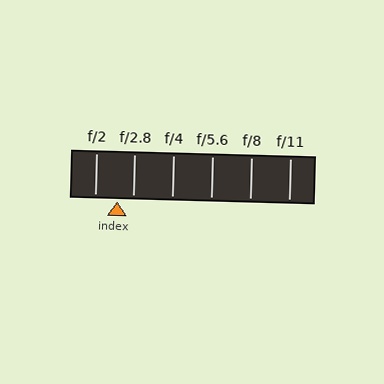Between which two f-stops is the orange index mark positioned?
The index mark is between f/2 and f/2.8.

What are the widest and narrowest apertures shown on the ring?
The widest aperture shown is f/2 and the narrowest is f/11.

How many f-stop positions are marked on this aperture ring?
There are 6 f-stop positions marked.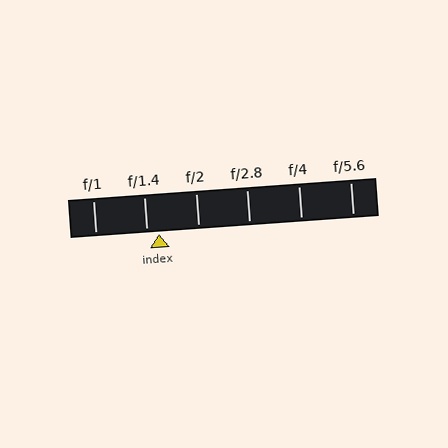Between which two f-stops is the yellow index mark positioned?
The index mark is between f/1.4 and f/2.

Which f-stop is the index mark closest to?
The index mark is closest to f/1.4.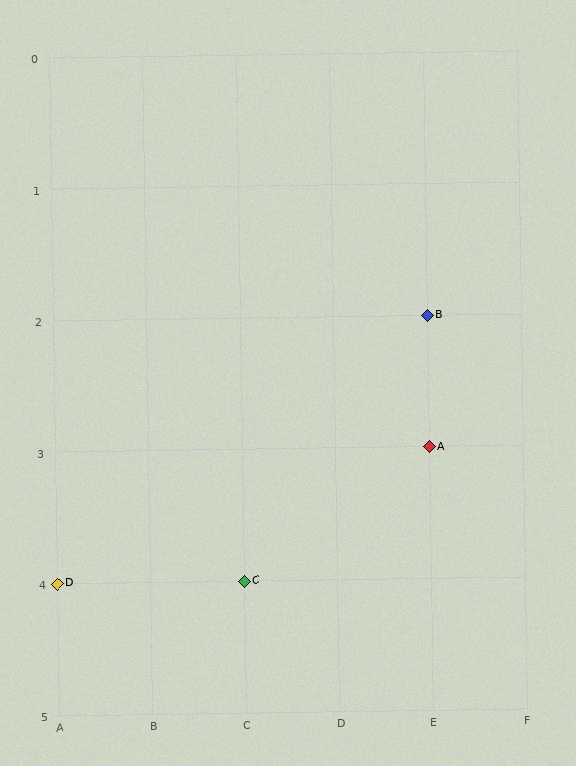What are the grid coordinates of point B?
Point B is at grid coordinates (E, 2).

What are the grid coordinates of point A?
Point A is at grid coordinates (E, 3).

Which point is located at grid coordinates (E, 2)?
Point B is at (E, 2).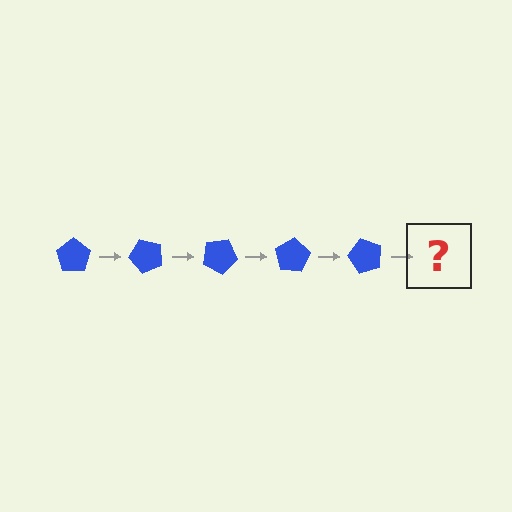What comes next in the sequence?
The next element should be a blue pentagon rotated 250 degrees.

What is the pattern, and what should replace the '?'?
The pattern is that the pentagon rotates 50 degrees each step. The '?' should be a blue pentagon rotated 250 degrees.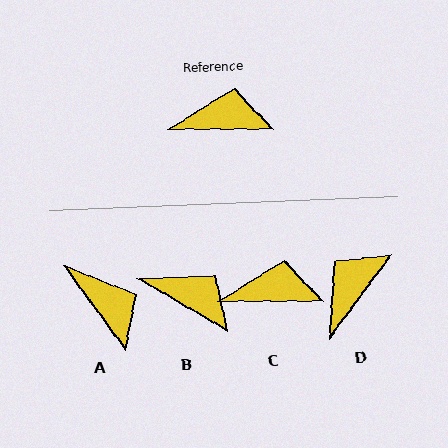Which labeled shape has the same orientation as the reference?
C.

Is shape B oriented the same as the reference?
No, it is off by about 31 degrees.